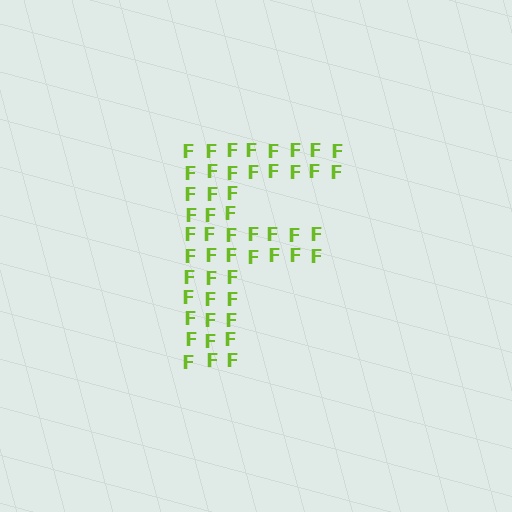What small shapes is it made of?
It is made of small letter F's.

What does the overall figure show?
The overall figure shows the letter F.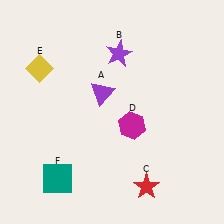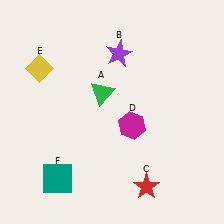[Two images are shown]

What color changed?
The triangle (A) changed from purple in Image 1 to green in Image 2.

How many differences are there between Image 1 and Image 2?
There is 1 difference between the two images.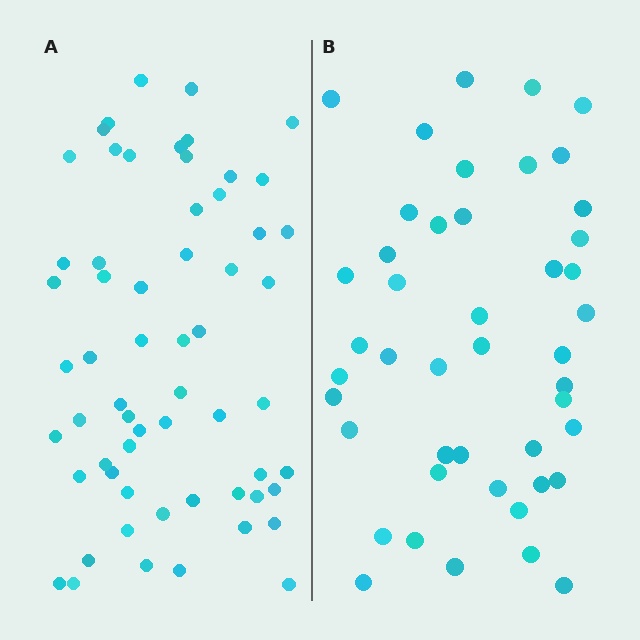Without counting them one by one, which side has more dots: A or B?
Region A (the left region) has more dots.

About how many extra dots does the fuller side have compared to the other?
Region A has approximately 15 more dots than region B.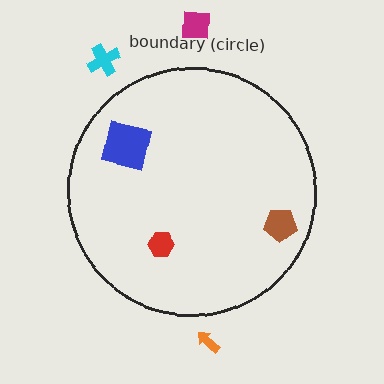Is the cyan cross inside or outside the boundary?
Outside.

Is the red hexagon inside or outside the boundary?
Inside.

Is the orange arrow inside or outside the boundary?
Outside.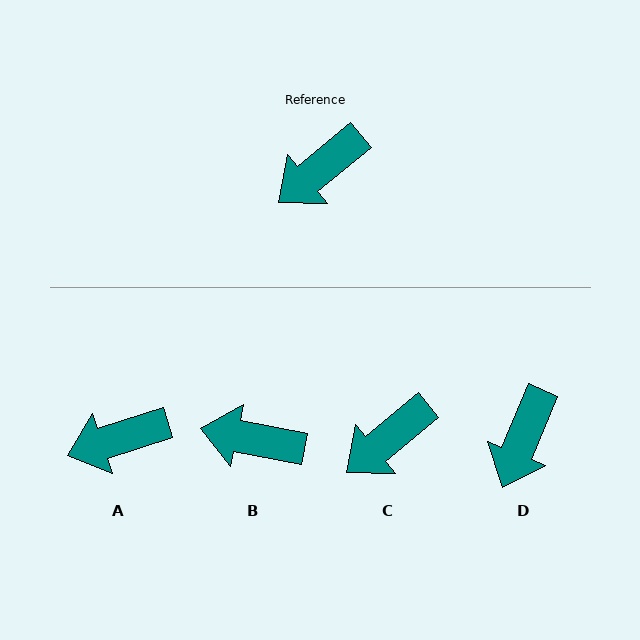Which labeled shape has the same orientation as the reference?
C.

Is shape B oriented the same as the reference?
No, it is off by about 51 degrees.